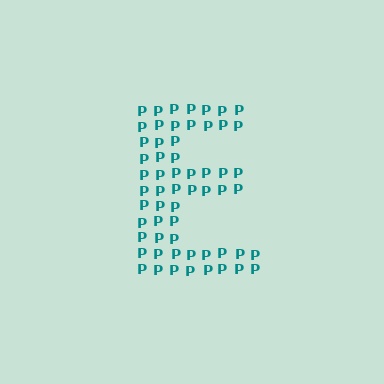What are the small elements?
The small elements are letter P's.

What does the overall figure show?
The overall figure shows the letter E.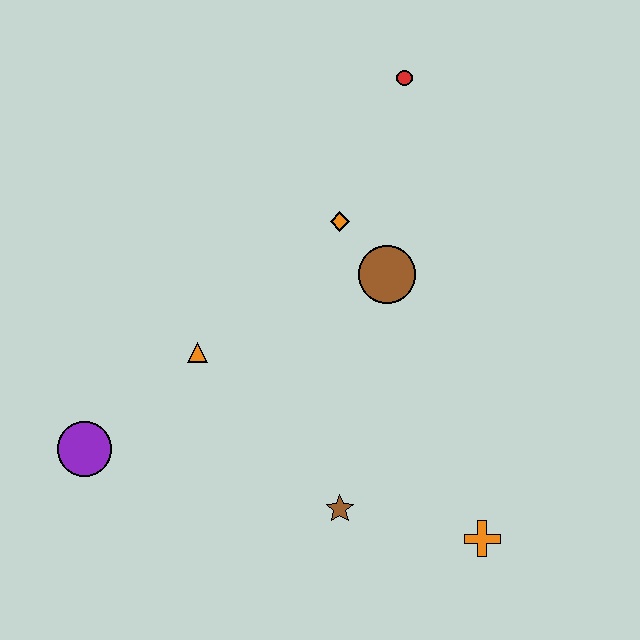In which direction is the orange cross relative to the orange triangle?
The orange cross is to the right of the orange triangle.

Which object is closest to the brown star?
The orange cross is closest to the brown star.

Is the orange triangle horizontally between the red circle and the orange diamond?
No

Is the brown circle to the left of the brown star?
No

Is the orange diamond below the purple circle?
No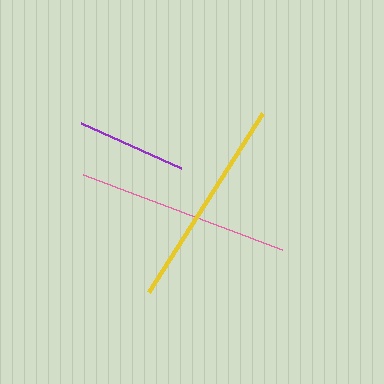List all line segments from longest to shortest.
From longest to shortest: pink, yellow, purple.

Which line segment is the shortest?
The purple line is the shortest at approximately 110 pixels.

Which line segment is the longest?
The pink line is the longest at approximately 212 pixels.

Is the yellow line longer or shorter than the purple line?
The yellow line is longer than the purple line.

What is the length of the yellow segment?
The yellow segment is approximately 212 pixels long.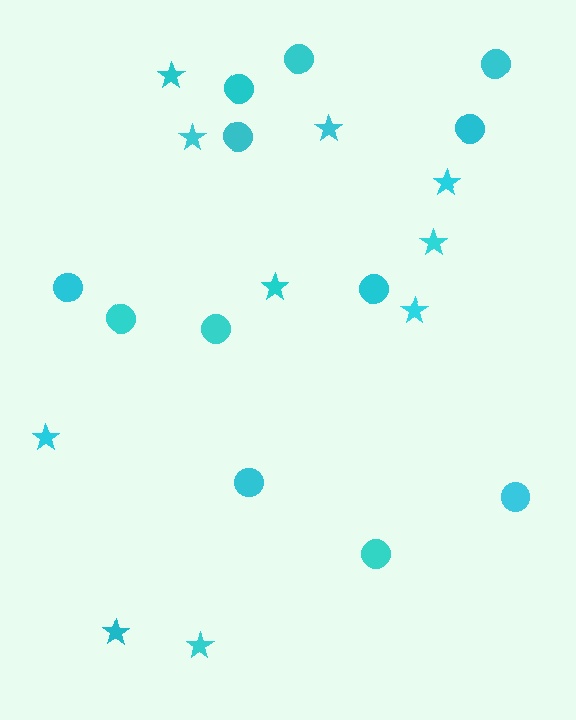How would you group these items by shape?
There are 2 groups: one group of stars (10) and one group of circles (12).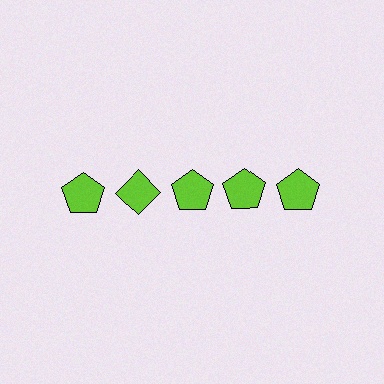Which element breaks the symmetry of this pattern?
The lime diamond in the top row, second from left column breaks the symmetry. All other shapes are lime pentagons.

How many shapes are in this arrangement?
There are 5 shapes arranged in a grid pattern.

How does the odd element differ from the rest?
It has a different shape: diamond instead of pentagon.